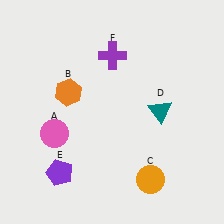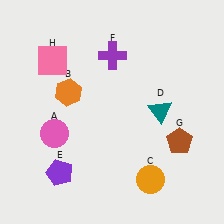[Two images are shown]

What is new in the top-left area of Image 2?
A pink square (H) was added in the top-left area of Image 2.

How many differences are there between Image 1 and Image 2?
There are 2 differences between the two images.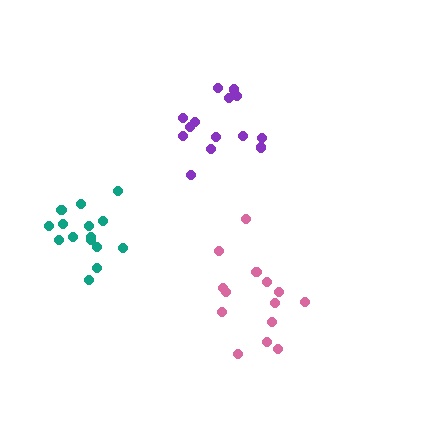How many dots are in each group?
Group 1: 14 dots, Group 2: 14 dots, Group 3: 16 dots (44 total).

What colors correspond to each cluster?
The clusters are colored: pink, purple, teal.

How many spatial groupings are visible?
There are 3 spatial groupings.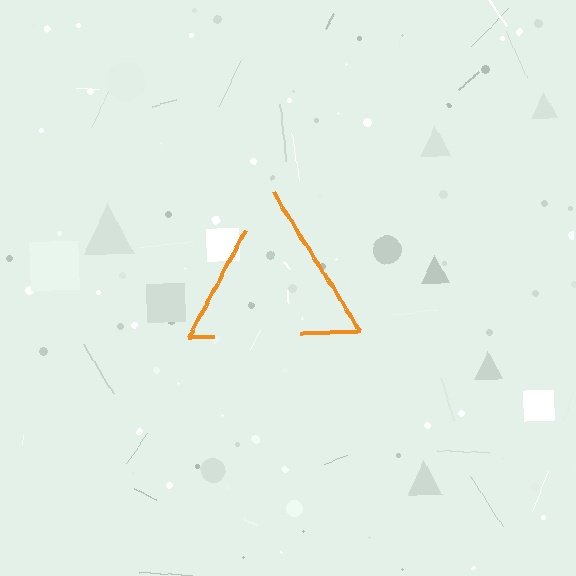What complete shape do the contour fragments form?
The contour fragments form a triangle.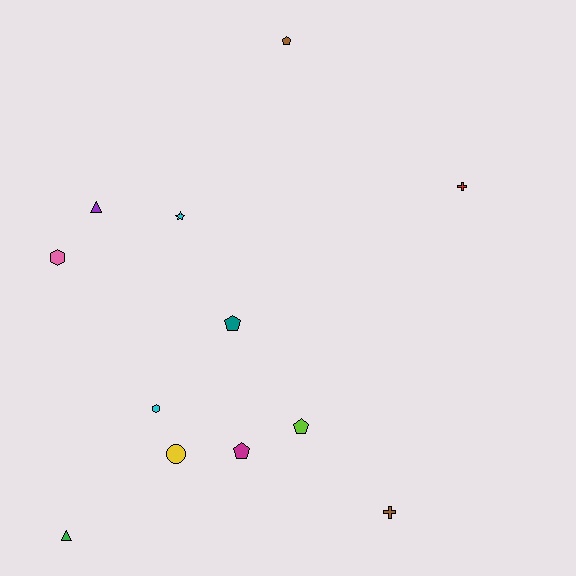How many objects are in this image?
There are 12 objects.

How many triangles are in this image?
There are 2 triangles.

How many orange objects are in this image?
There are no orange objects.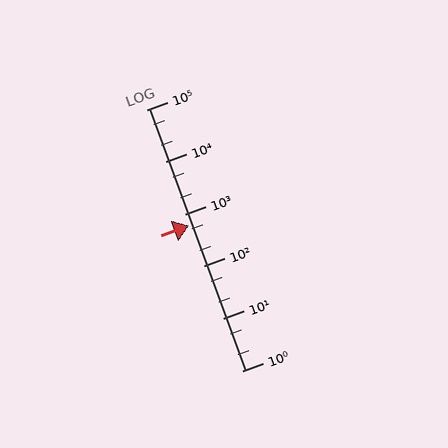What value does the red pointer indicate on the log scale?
The pointer indicates approximately 590.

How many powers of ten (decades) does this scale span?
The scale spans 5 decades, from 1 to 100000.